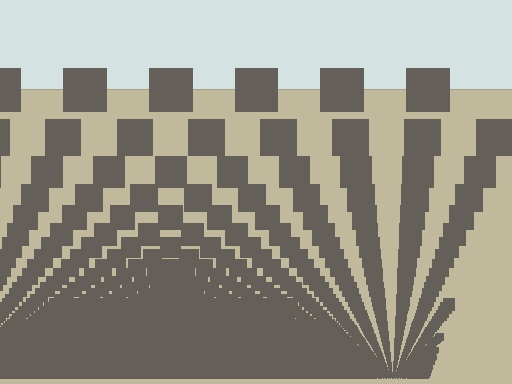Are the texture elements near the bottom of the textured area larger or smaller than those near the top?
Smaller. The gradient is inverted — elements near the bottom are smaller and denser.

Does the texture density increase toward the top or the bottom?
Density increases toward the bottom.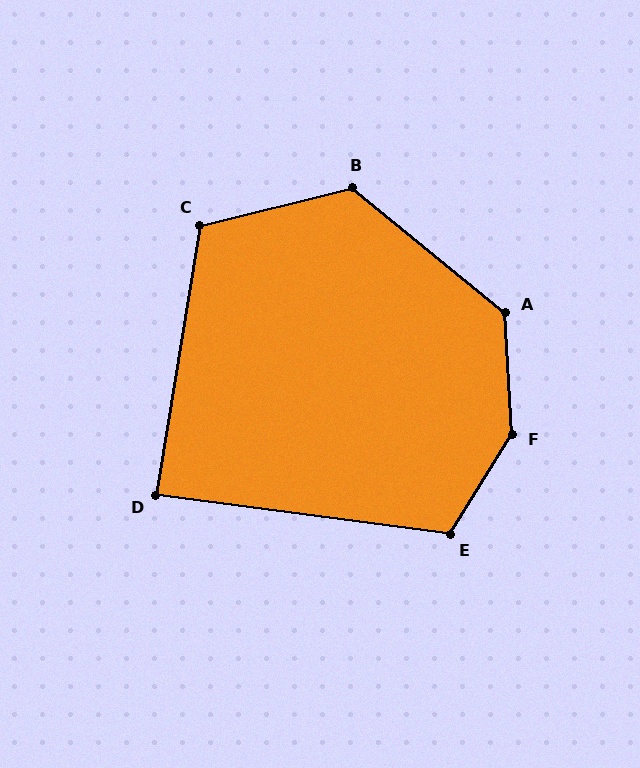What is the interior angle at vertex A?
Approximately 132 degrees (obtuse).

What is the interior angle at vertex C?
Approximately 113 degrees (obtuse).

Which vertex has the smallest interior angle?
D, at approximately 88 degrees.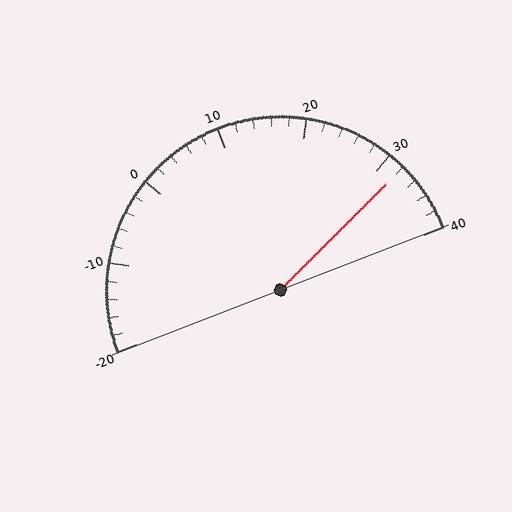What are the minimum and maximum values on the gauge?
The gauge ranges from -20 to 40.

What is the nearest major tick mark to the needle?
The nearest major tick mark is 30.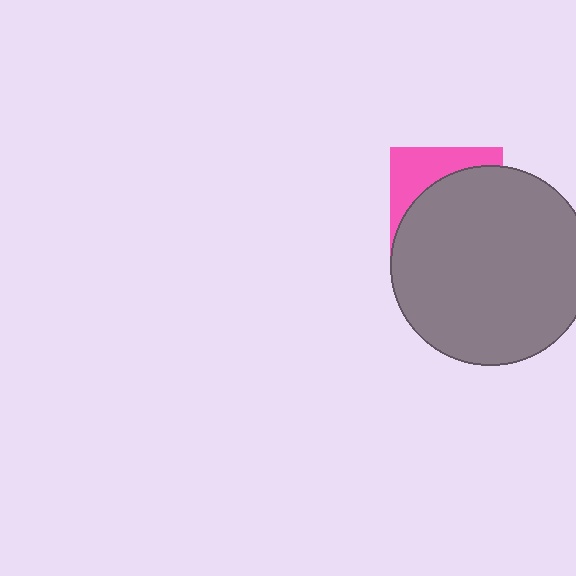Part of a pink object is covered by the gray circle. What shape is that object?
It is a square.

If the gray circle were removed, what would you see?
You would see the complete pink square.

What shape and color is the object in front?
The object in front is a gray circle.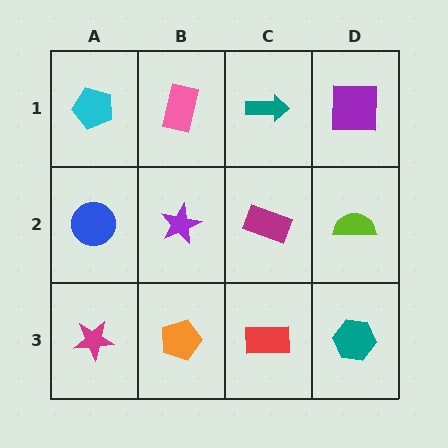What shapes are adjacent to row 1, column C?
A magenta rectangle (row 2, column C), a pink rectangle (row 1, column B), a purple square (row 1, column D).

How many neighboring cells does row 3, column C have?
3.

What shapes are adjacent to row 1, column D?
A lime semicircle (row 2, column D), a teal arrow (row 1, column C).